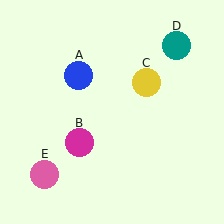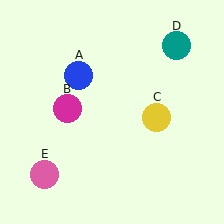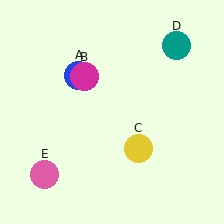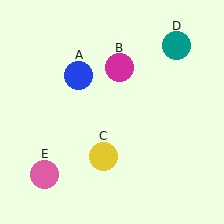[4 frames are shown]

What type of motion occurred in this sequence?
The magenta circle (object B), yellow circle (object C) rotated clockwise around the center of the scene.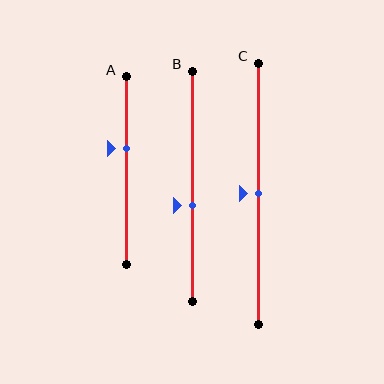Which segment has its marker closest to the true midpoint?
Segment C has its marker closest to the true midpoint.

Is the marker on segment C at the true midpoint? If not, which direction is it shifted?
Yes, the marker on segment C is at the true midpoint.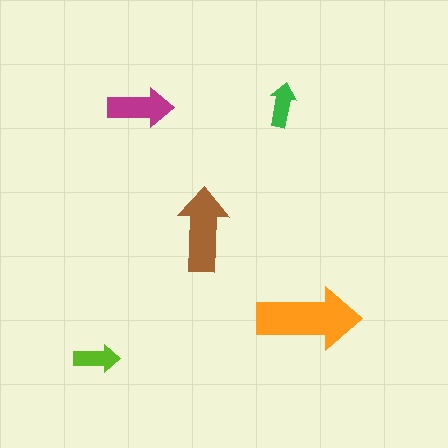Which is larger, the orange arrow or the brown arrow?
The orange one.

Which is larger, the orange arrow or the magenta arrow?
The orange one.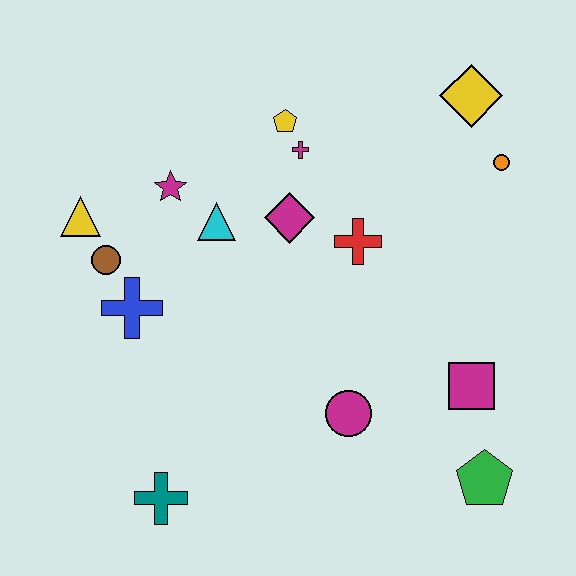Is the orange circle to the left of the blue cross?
No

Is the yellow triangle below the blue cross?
No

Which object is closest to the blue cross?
The brown circle is closest to the blue cross.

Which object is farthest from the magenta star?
The green pentagon is farthest from the magenta star.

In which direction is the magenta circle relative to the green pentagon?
The magenta circle is to the left of the green pentagon.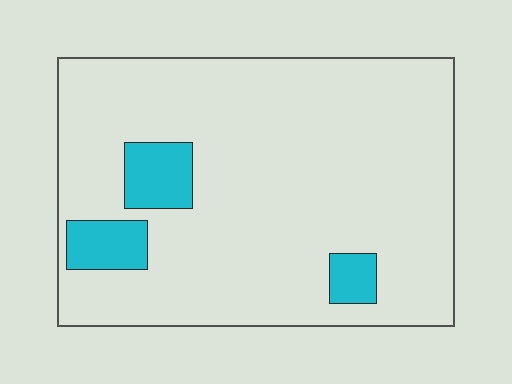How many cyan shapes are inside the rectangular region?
3.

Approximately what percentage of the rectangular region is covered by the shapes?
Approximately 10%.